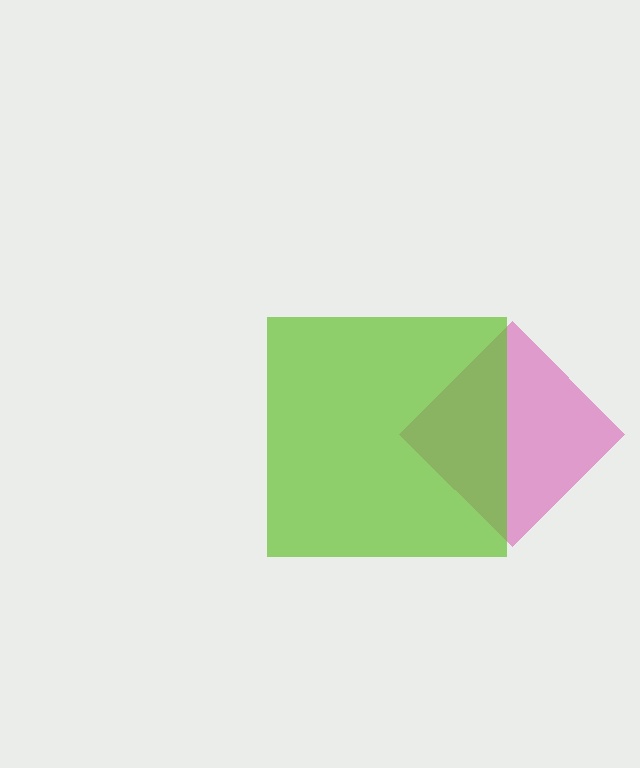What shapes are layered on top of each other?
The layered shapes are: a magenta diamond, a lime square.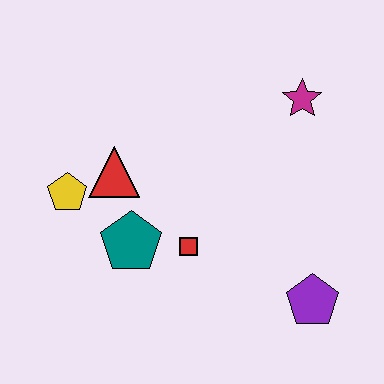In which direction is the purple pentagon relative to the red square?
The purple pentagon is to the right of the red square.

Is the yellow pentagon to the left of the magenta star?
Yes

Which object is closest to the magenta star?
The red square is closest to the magenta star.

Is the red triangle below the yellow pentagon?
No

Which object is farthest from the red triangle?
The purple pentagon is farthest from the red triangle.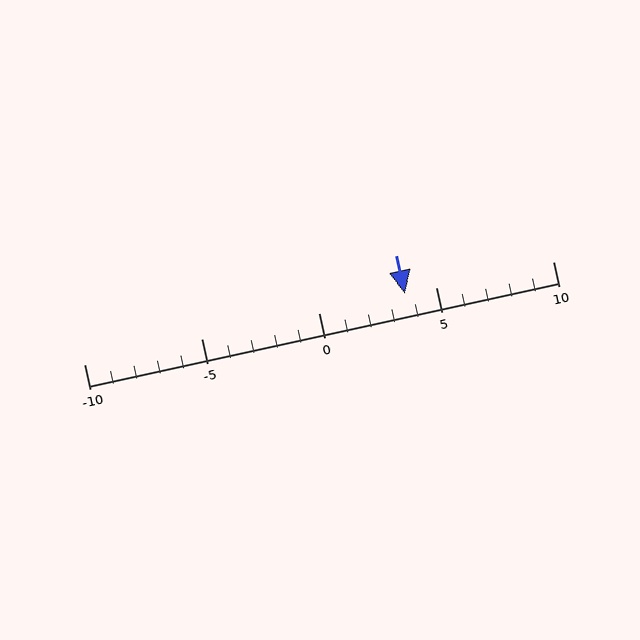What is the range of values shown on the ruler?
The ruler shows values from -10 to 10.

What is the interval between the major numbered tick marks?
The major tick marks are spaced 5 units apart.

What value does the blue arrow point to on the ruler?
The blue arrow points to approximately 4.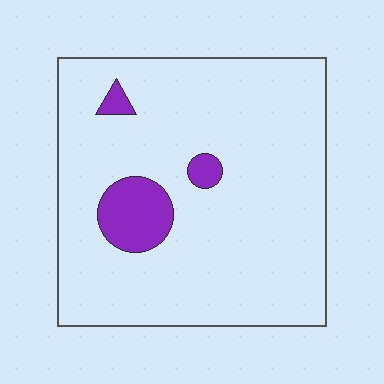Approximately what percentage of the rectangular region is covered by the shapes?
Approximately 10%.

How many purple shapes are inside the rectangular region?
3.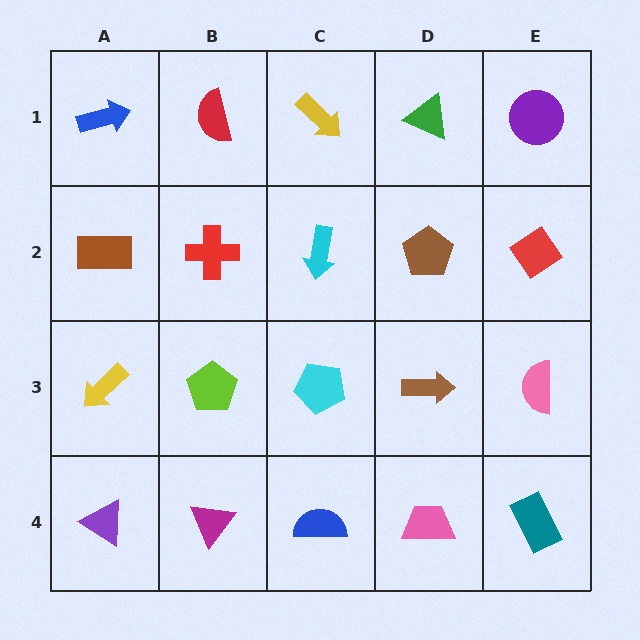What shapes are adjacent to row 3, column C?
A cyan arrow (row 2, column C), a blue semicircle (row 4, column C), a lime pentagon (row 3, column B), a brown arrow (row 3, column D).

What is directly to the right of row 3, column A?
A lime pentagon.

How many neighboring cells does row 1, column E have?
2.